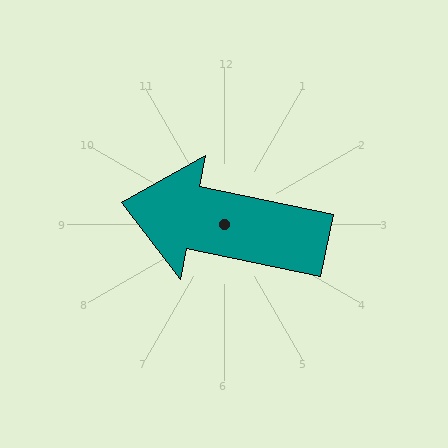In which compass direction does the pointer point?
West.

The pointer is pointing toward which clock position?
Roughly 9 o'clock.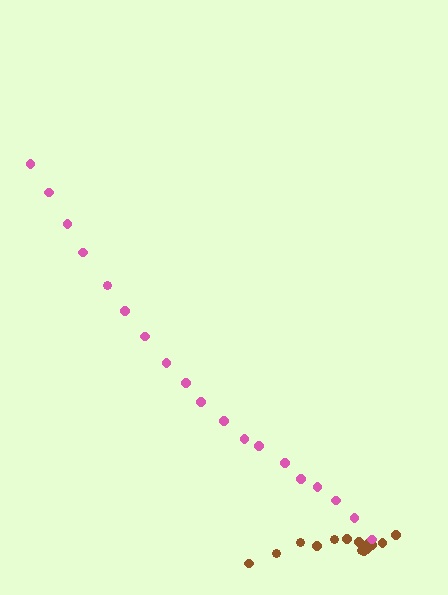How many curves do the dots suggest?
There are 2 distinct paths.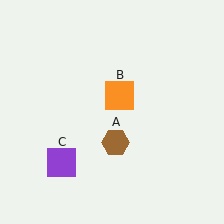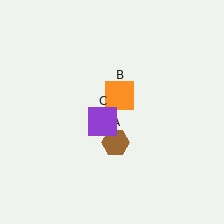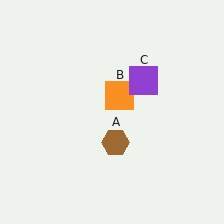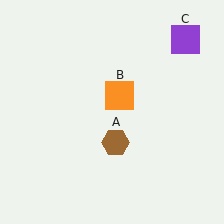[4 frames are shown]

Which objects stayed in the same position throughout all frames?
Brown hexagon (object A) and orange square (object B) remained stationary.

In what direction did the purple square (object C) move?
The purple square (object C) moved up and to the right.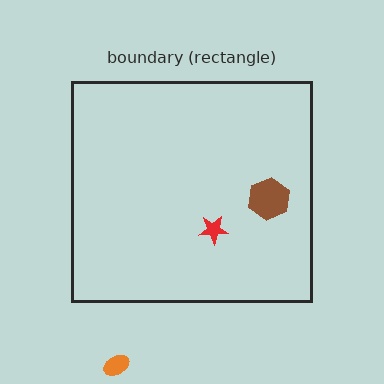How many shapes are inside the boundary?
2 inside, 1 outside.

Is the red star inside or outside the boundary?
Inside.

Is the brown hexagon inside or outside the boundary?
Inside.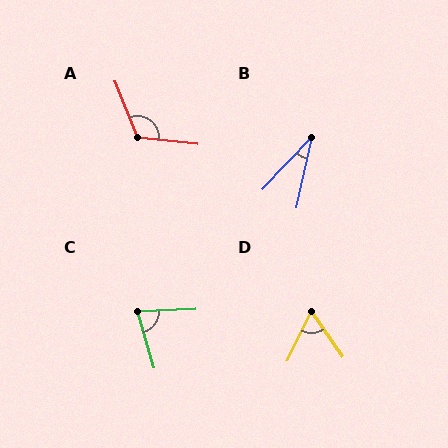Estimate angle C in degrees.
Approximately 76 degrees.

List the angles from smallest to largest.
B (31°), D (61°), C (76°), A (118°).